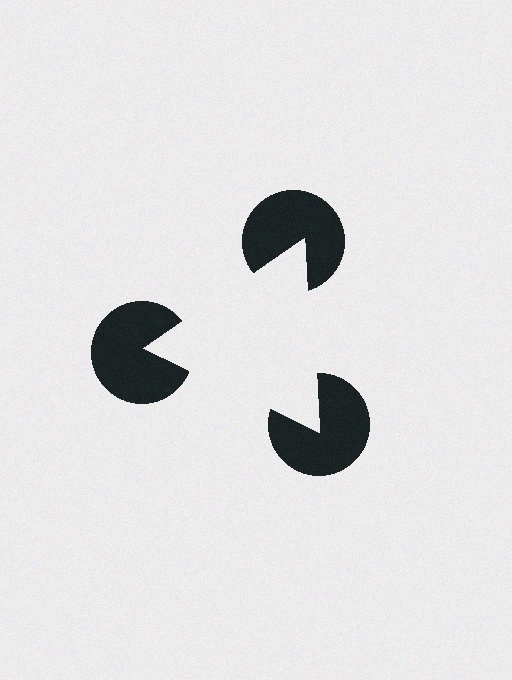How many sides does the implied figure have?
3 sides.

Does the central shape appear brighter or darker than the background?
It typically appears slightly brighter than the background, even though no actual brightness change is drawn.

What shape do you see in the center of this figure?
An illusory triangle — its edges are inferred from the aligned wedge cuts in the pac-man discs, not physically drawn.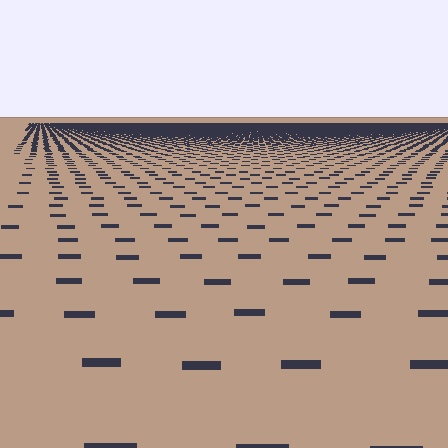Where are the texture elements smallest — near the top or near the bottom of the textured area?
Near the top.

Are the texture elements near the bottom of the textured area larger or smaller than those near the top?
Larger. Near the bottom, elements are closer to the viewer and appear at a bigger on-screen size.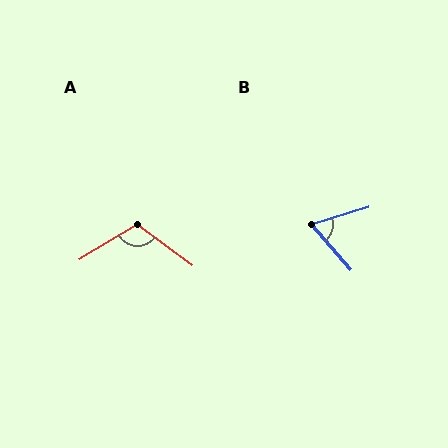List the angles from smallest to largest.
B (66°), A (113°).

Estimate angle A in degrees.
Approximately 113 degrees.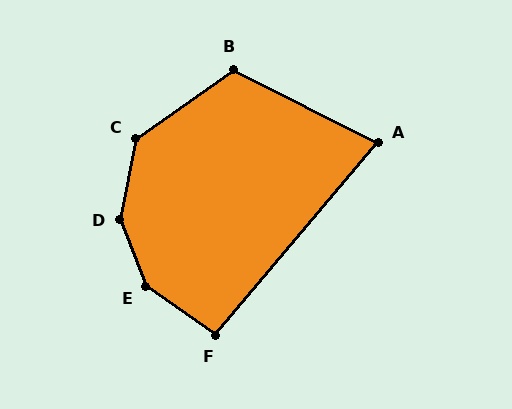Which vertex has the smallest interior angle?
A, at approximately 77 degrees.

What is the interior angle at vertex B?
Approximately 118 degrees (obtuse).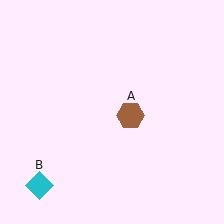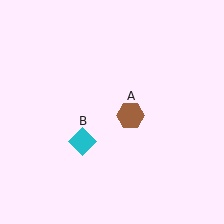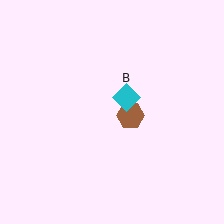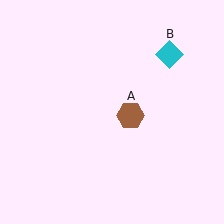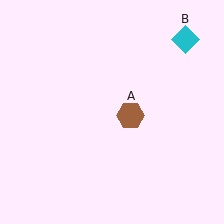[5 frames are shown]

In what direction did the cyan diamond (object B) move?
The cyan diamond (object B) moved up and to the right.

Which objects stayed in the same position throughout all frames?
Brown hexagon (object A) remained stationary.